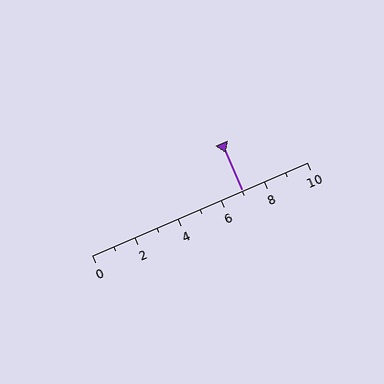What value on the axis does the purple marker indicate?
The marker indicates approximately 7.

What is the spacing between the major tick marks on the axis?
The major ticks are spaced 2 apart.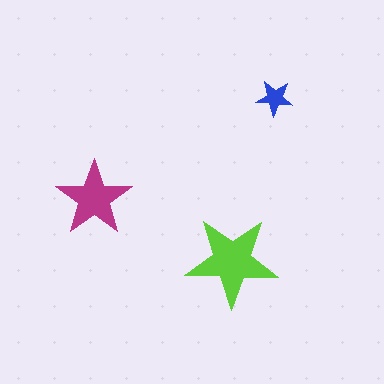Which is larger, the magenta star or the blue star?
The magenta one.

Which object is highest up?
The blue star is topmost.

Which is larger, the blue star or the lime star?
The lime one.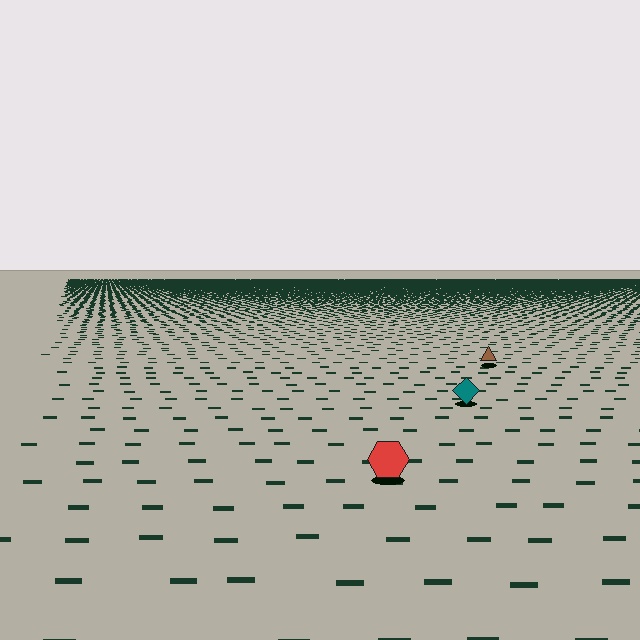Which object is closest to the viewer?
The red hexagon is closest. The texture marks near it are larger and more spread out.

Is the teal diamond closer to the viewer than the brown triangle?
Yes. The teal diamond is closer — you can tell from the texture gradient: the ground texture is coarser near it.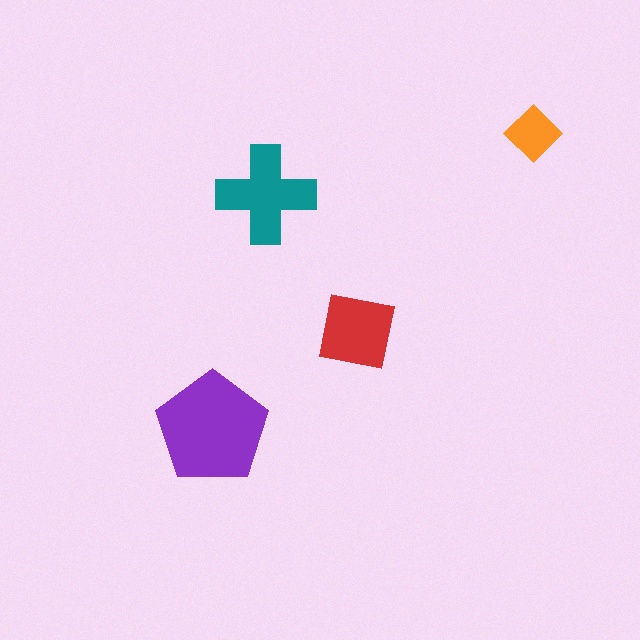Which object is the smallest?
The orange diamond.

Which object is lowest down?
The purple pentagon is bottommost.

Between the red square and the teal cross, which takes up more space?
The teal cross.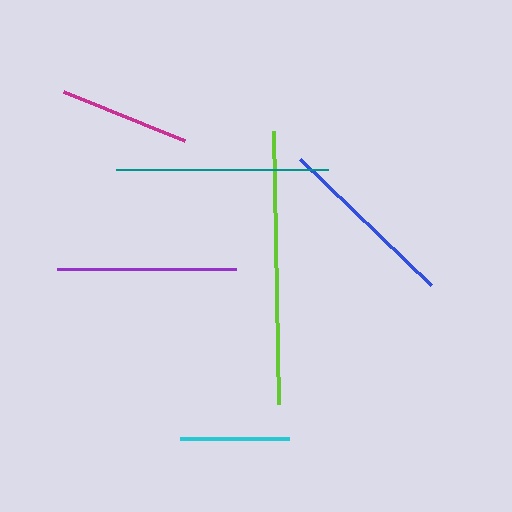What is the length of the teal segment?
The teal segment is approximately 212 pixels long.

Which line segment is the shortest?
The cyan line is the shortest at approximately 109 pixels.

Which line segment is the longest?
The lime line is the longest at approximately 273 pixels.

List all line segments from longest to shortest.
From longest to shortest: lime, teal, blue, purple, magenta, cyan.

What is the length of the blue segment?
The blue segment is approximately 181 pixels long.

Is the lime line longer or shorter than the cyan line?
The lime line is longer than the cyan line.